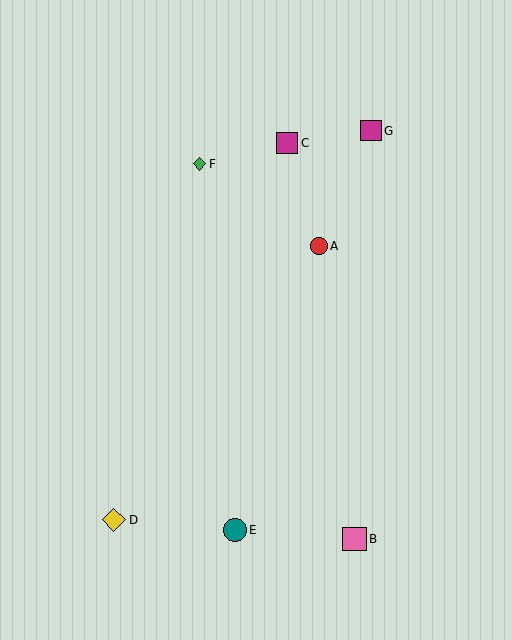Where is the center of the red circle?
The center of the red circle is at (319, 246).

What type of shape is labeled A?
Shape A is a red circle.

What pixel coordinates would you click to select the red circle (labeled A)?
Click at (319, 246) to select the red circle A.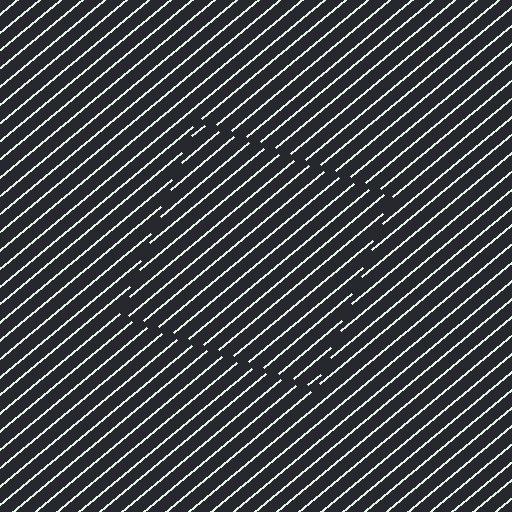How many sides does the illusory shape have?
4 sides — the line-ends trace a square.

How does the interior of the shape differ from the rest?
The interior of the shape contains the same grating, shifted by half a period — the contour is defined by the phase discontinuity where line-ends from the inner and outer gratings abut.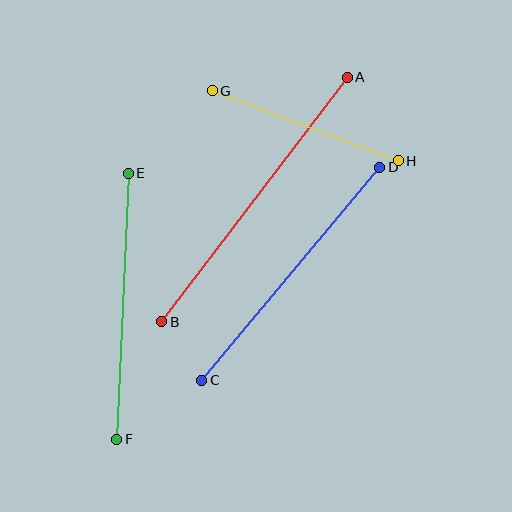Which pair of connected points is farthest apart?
Points A and B are farthest apart.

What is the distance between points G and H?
The distance is approximately 199 pixels.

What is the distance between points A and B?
The distance is approximately 307 pixels.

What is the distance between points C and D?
The distance is approximately 278 pixels.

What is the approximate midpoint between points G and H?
The midpoint is at approximately (305, 126) pixels.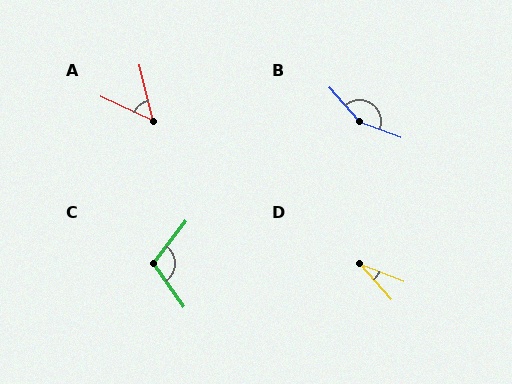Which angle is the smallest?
D, at approximately 27 degrees.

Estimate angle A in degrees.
Approximately 52 degrees.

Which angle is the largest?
B, at approximately 151 degrees.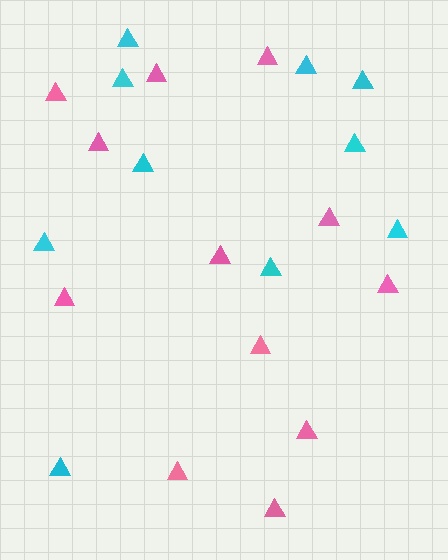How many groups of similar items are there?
There are 2 groups: one group of cyan triangles (10) and one group of pink triangles (12).